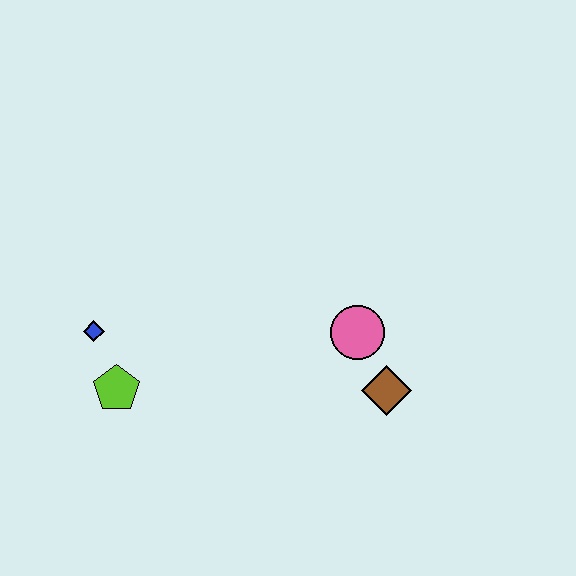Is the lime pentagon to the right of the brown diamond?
No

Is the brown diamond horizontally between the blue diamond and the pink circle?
No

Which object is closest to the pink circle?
The brown diamond is closest to the pink circle.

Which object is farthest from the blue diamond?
The brown diamond is farthest from the blue diamond.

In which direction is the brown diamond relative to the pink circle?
The brown diamond is below the pink circle.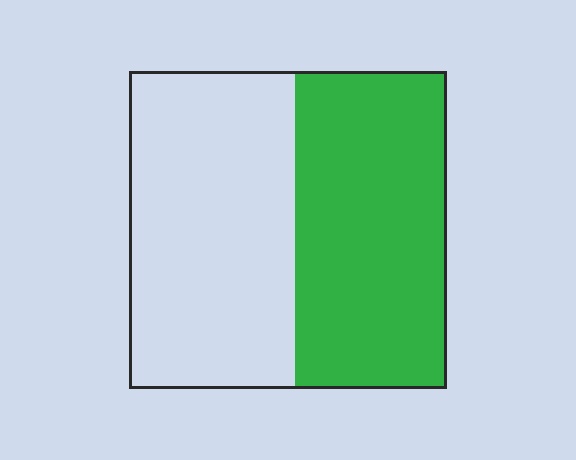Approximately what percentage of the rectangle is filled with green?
Approximately 50%.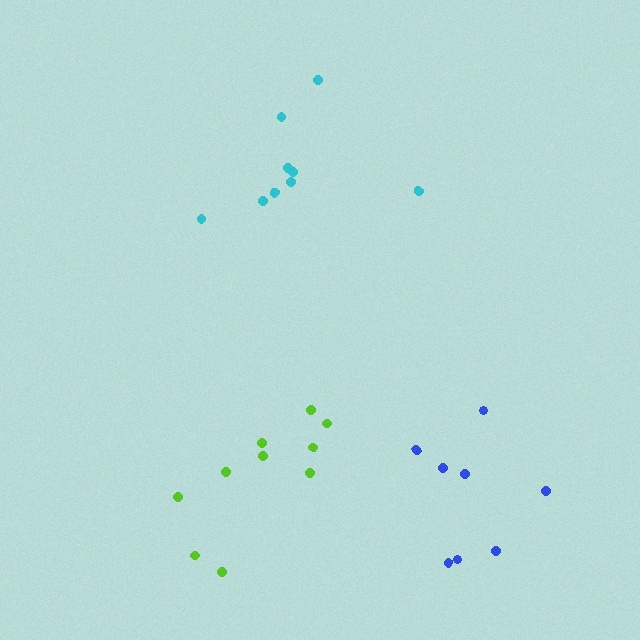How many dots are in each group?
Group 1: 8 dots, Group 2: 10 dots, Group 3: 9 dots (27 total).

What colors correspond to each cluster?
The clusters are colored: blue, lime, cyan.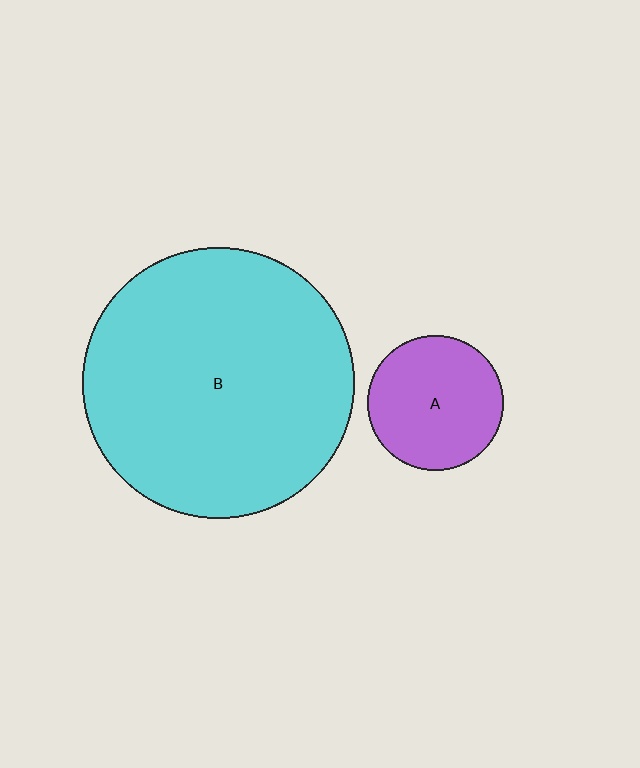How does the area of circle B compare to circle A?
Approximately 4.0 times.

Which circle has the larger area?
Circle B (cyan).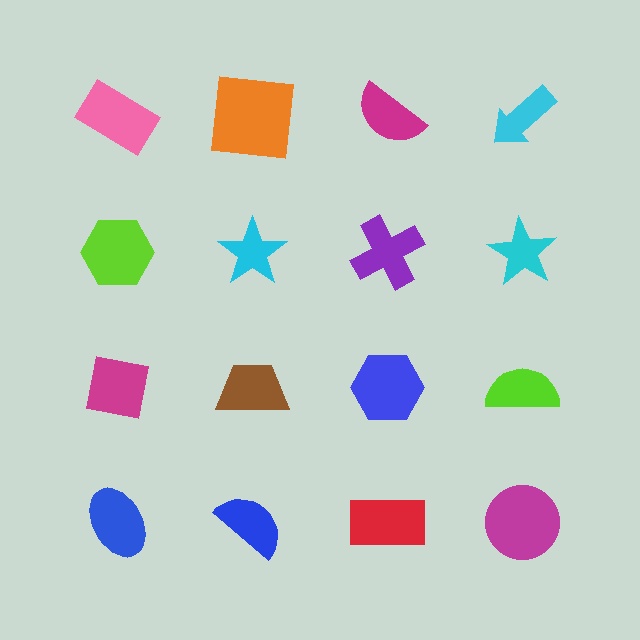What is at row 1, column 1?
A pink rectangle.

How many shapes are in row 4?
4 shapes.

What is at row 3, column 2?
A brown trapezoid.